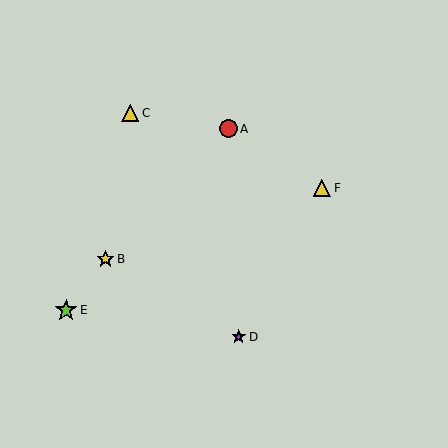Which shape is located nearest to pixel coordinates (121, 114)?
The yellow triangle (labeled C) at (130, 113) is nearest to that location.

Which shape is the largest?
The lime star (labeled E) is the largest.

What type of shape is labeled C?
Shape C is a yellow triangle.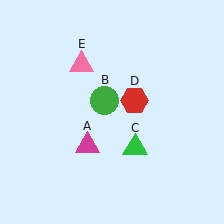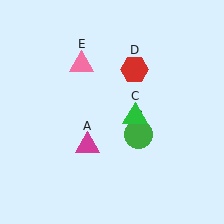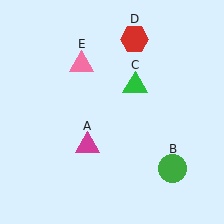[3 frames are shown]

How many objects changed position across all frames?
3 objects changed position: green circle (object B), green triangle (object C), red hexagon (object D).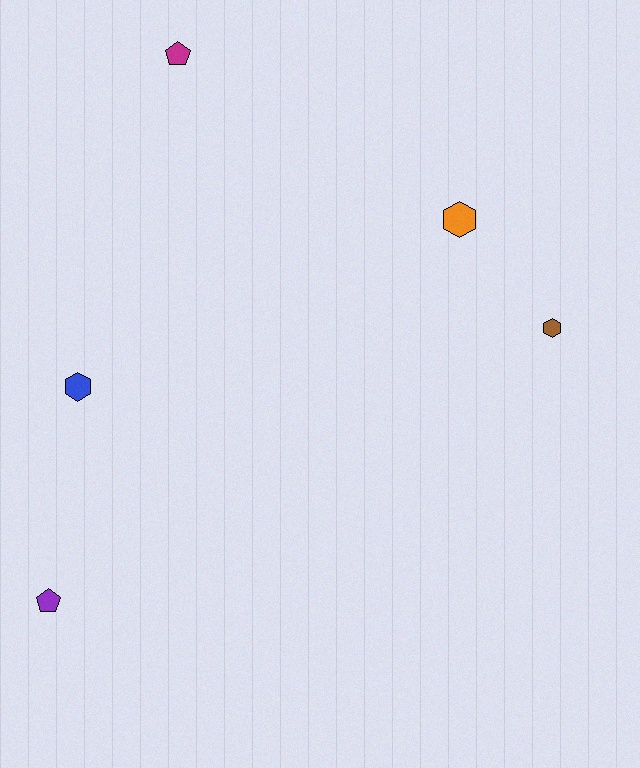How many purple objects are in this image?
There is 1 purple object.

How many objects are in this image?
There are 5 objects.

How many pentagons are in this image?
There are 2 pentagons.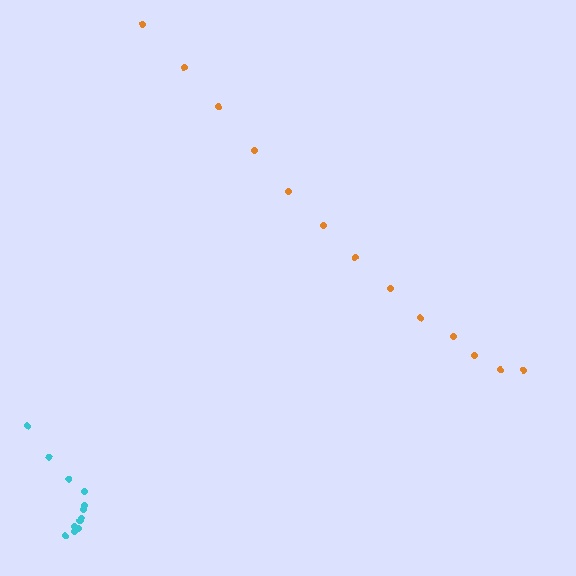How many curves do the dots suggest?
There are 2 distinct paths.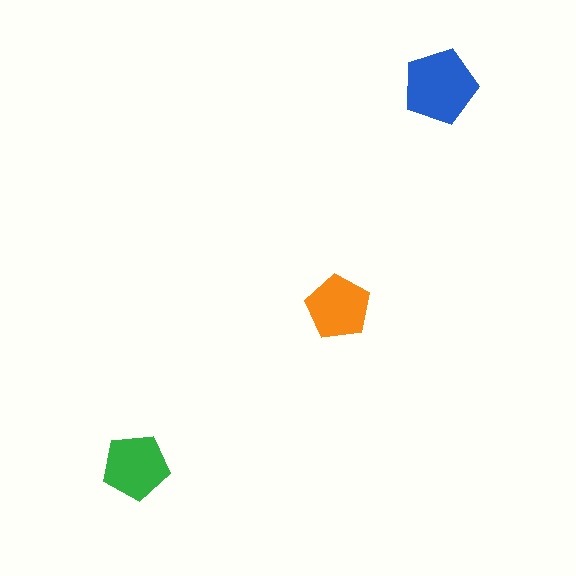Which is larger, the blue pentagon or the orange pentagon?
The blue one.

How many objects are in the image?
There are 3 objects in the image.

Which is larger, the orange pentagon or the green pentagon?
The green one.